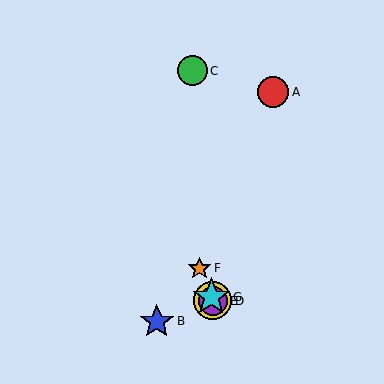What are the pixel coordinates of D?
Object D is at (213, 301).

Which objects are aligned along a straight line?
Objects D, E, F, G are aligned along a straight line.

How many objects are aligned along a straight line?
4 objects (D, E, F, G) are aligned along a straight line.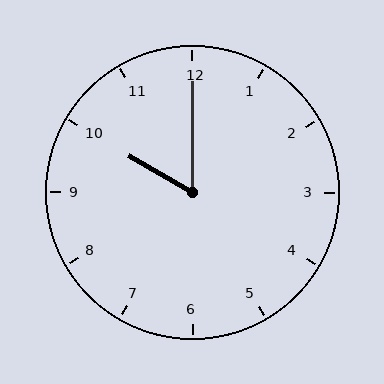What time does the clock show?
10:00.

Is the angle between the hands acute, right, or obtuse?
It is acute.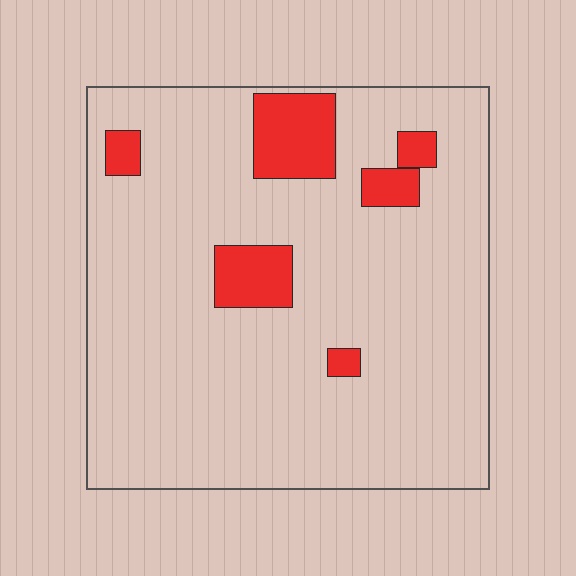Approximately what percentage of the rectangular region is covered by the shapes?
Approximately 10%.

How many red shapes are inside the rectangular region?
6.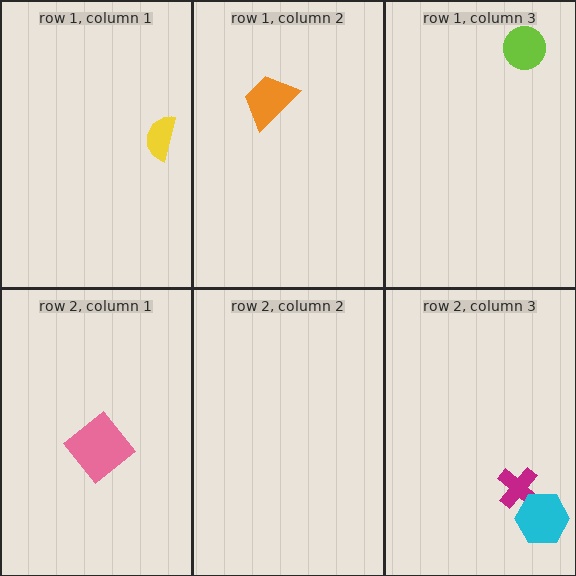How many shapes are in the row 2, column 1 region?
1.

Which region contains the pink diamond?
The row 2, column 1 region.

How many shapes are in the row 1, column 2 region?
1.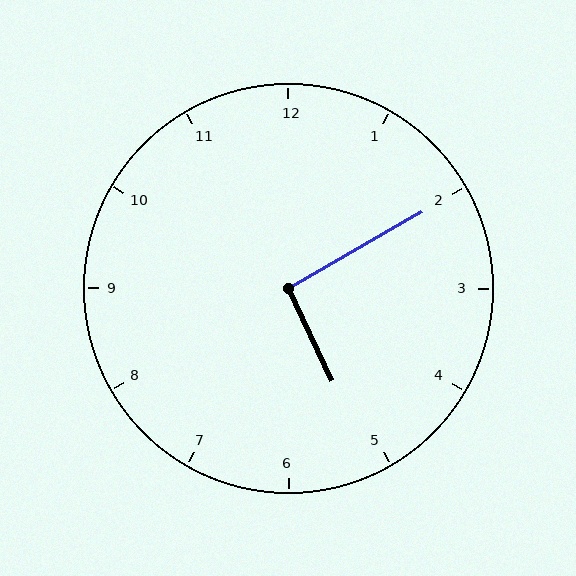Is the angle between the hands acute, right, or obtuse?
It is right.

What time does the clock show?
5:10.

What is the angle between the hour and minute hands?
Approximately 95 degrees.